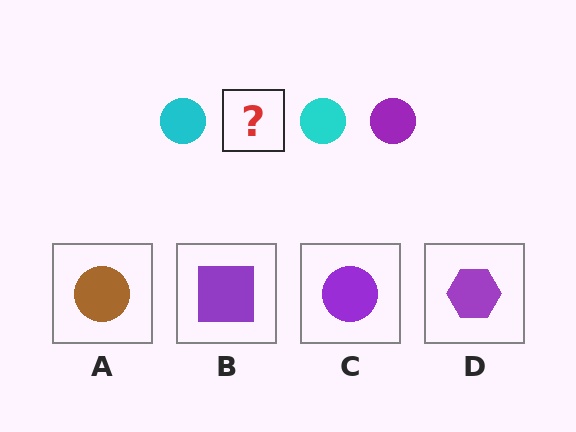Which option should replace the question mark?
Option C.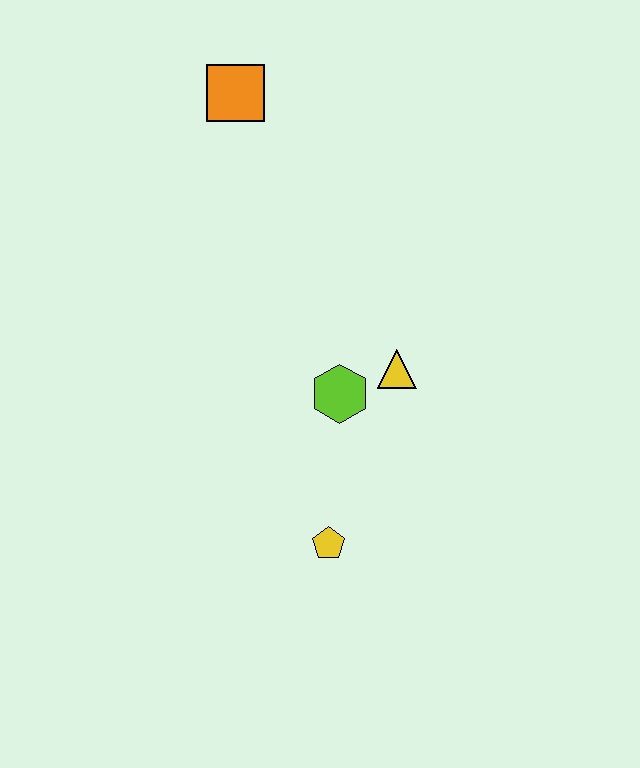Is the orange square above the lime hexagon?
Yes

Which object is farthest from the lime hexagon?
The orange square is farthest from the lime hexagon.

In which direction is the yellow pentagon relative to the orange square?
The yellow pentagon is below the orange square.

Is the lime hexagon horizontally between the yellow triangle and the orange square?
Yes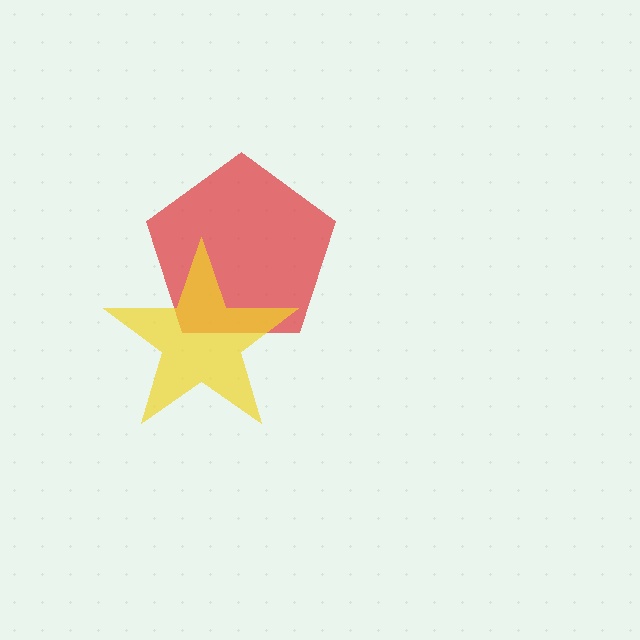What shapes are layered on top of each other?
The layered shapes are: a red pentagon, a yellow star.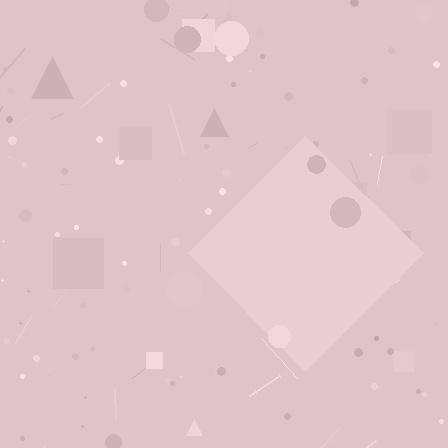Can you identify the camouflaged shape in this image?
The camouflaged shape is a diamond.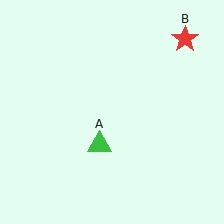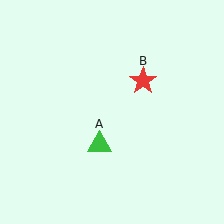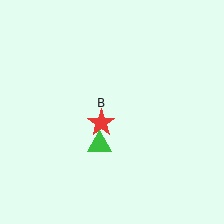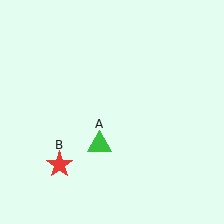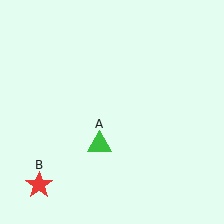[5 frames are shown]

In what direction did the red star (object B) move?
The red star (object B) moved down and to the left.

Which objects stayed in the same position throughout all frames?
Green triangle (object A) remained stationary.